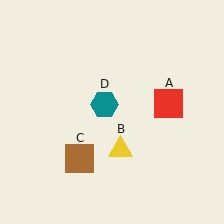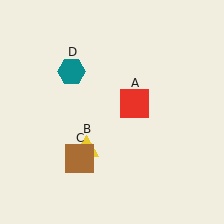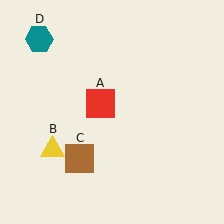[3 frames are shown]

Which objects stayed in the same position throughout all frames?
Brown square (object C) remained stationary.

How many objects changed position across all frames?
3 objects changed position: red square (object A), yellow triangle (object B), teal hexagon (object D).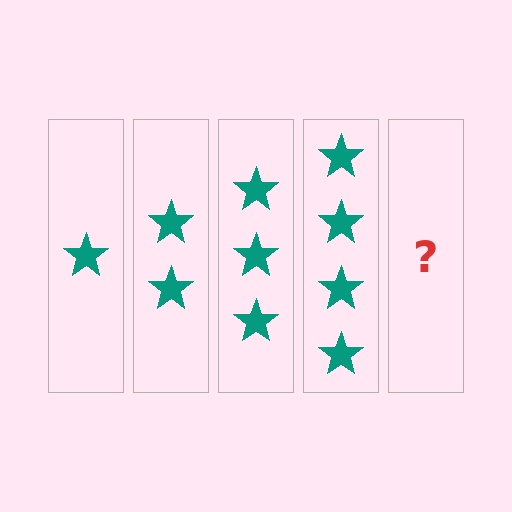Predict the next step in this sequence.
The next step is 5 stars.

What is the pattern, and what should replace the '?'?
The pattern is that each step adds one more star. The '?' should be 5 stars.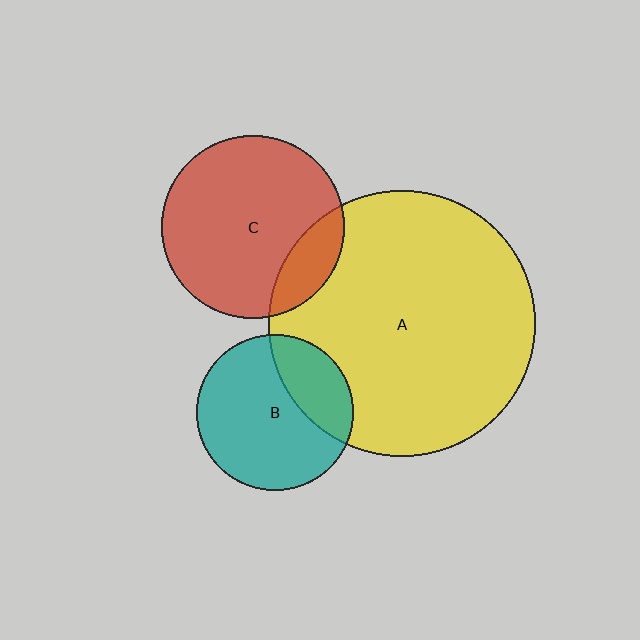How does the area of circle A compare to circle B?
Approximately 2.9 times.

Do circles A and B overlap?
Yes.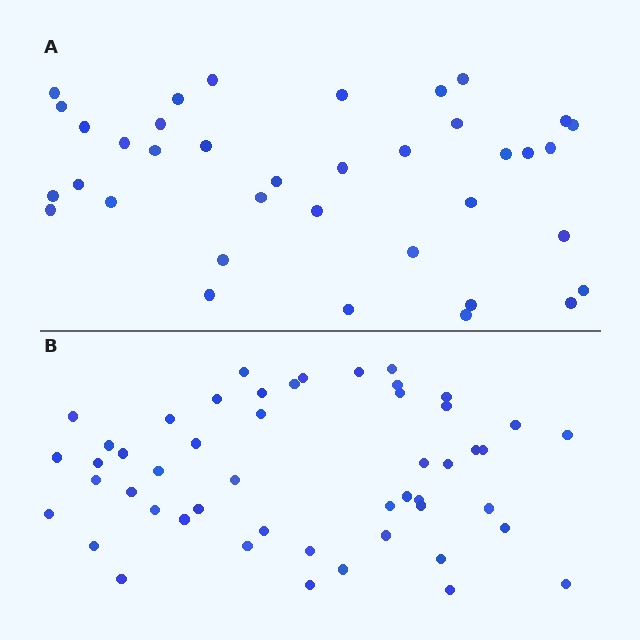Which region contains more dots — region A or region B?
Region B (the bottom region) has more dots.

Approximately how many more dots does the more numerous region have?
Region B has approximately 15 more dots than region A.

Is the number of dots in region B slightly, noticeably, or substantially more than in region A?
Region B has noticeably more, but not dramatically so. The ratio is roughly 1.4 to 1.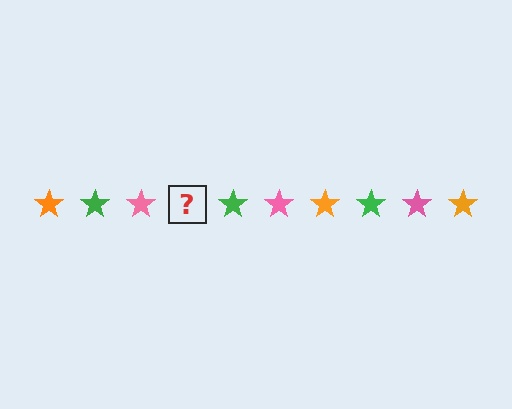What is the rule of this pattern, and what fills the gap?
The rule is that the pattern cycles through orange, green, pink stars. The gap should be filled with an orange star.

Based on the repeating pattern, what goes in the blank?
The blank should be an orange star.